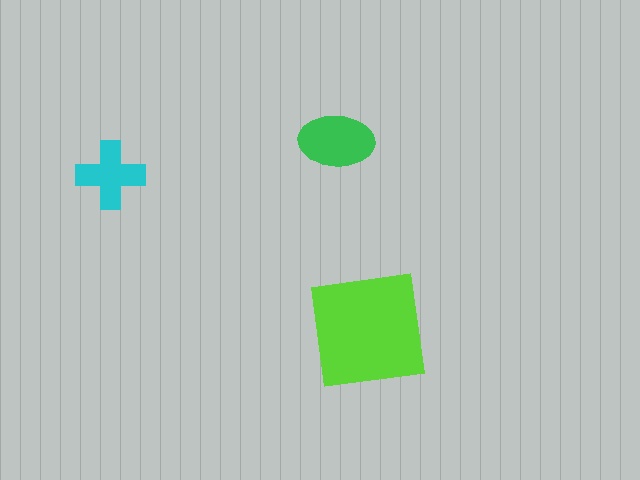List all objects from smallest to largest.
The cyan cross, the green ellipse, the lime square.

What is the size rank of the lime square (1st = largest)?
1st.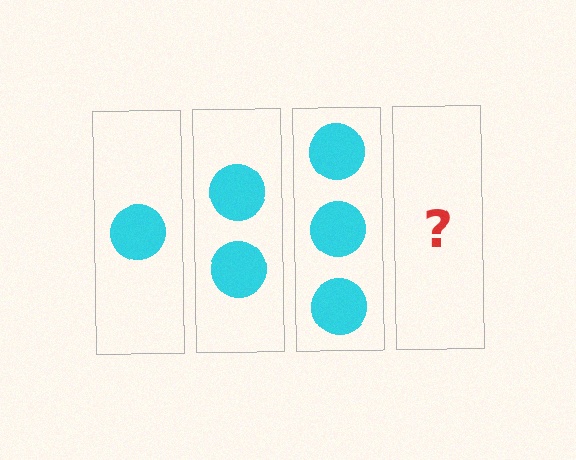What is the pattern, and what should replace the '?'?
The pattern is that each step adds one more circle. The '?' should be 4 circles.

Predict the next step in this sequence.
The next step is 4 circles.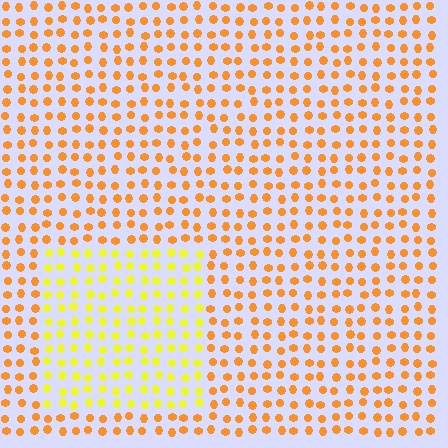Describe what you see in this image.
The image is filled with small orange elements in a uniform arrangement. A rectangle-shaped region is visible where the elements are tinted to a slightly different hue, forming a subtle color boundary.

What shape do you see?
I see a rectangle.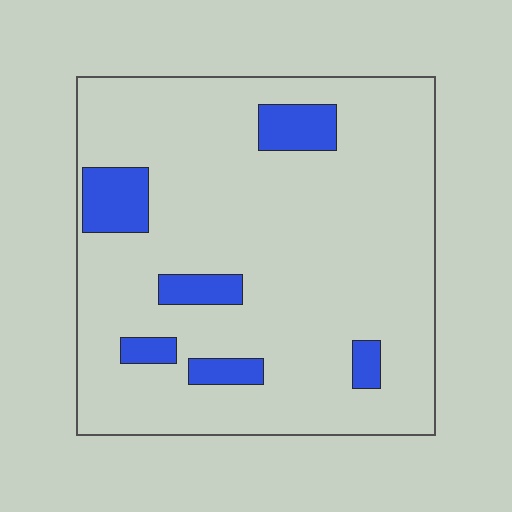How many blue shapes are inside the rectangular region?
6.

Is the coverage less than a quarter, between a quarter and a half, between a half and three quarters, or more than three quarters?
Less than a quarter.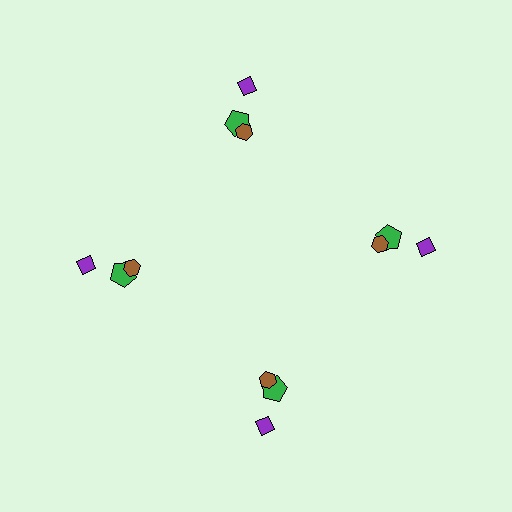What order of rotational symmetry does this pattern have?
This pattern has 4-fold rotational symmetry.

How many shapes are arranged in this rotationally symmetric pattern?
There are 12 shapes, arranged in 4 groups of 3.